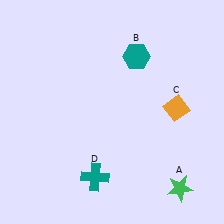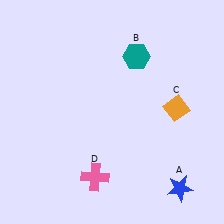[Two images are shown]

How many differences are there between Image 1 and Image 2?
There are 2 differences between the two images.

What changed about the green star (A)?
In Image 1, A is green. In Image 2, it changed to blue.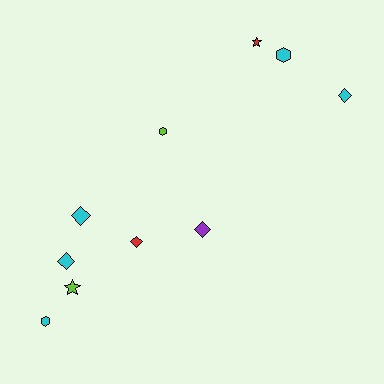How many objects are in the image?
There are 10 objects.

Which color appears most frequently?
Cyan, with 5 objects.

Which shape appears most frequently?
Diamond, with 5 objects.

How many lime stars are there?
There is 1 lime star.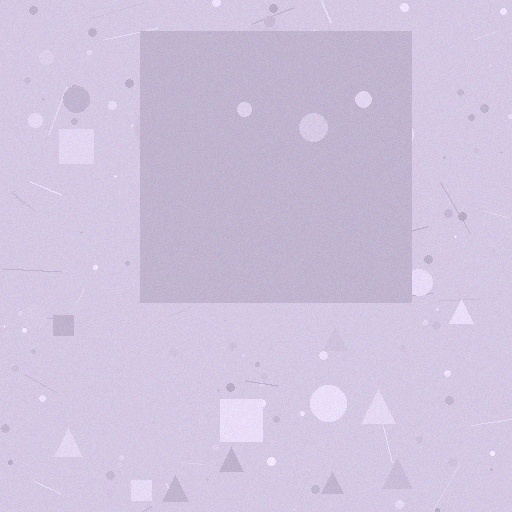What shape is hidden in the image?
A square is hidden in the image.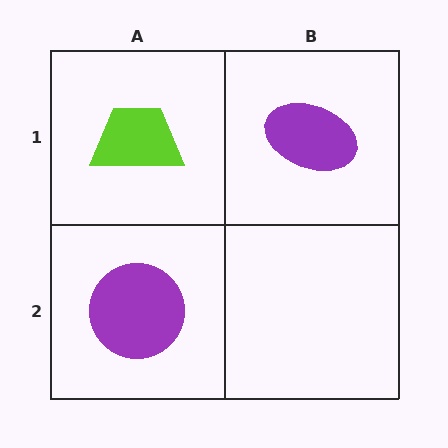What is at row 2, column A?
A purple circle.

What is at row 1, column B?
A purple ellipse.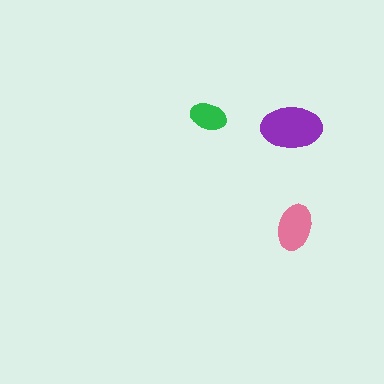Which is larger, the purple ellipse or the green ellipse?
The purple one.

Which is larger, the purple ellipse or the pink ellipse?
The purple one.